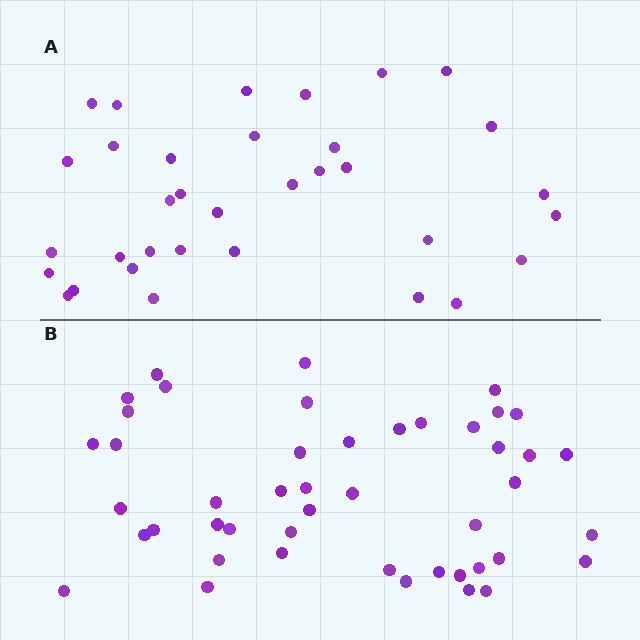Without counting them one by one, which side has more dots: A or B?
Region B (the bottom region) has more dots.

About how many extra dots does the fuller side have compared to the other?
Region B has roughly 12 or so more dots than region A.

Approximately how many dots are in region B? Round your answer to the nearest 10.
About 50 dots. (The exact count is 46, which rounds to 50.)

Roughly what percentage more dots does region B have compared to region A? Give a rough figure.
About 35% more.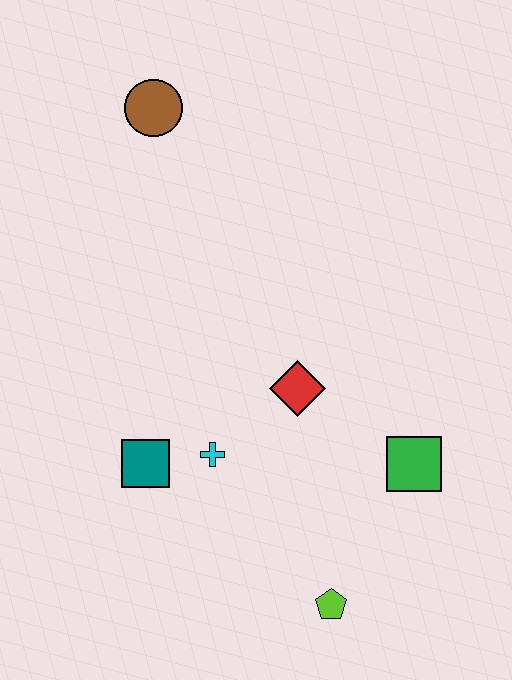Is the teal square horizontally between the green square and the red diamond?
No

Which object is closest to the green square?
The red diamond is closest to the green square.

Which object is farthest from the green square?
The brown circle is farthest from the green square.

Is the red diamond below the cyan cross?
No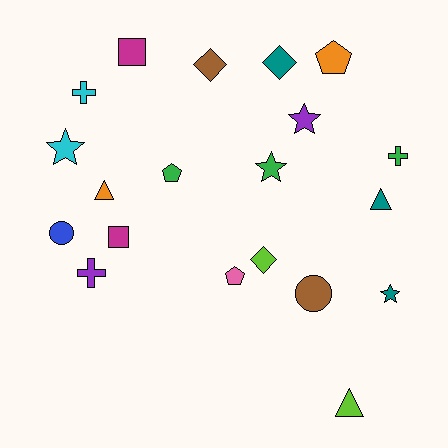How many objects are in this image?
There are 20 objects.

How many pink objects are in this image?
There is 1 pink object.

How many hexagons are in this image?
There are no hexagons.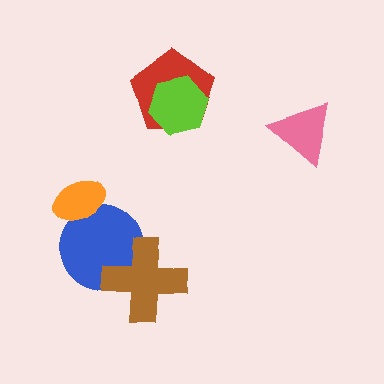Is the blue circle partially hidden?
Yes, it is partially covered by another shape.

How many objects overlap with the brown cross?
1 object overlaps with the brown cross.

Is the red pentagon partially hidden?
Yes, it is partially covered by another shape.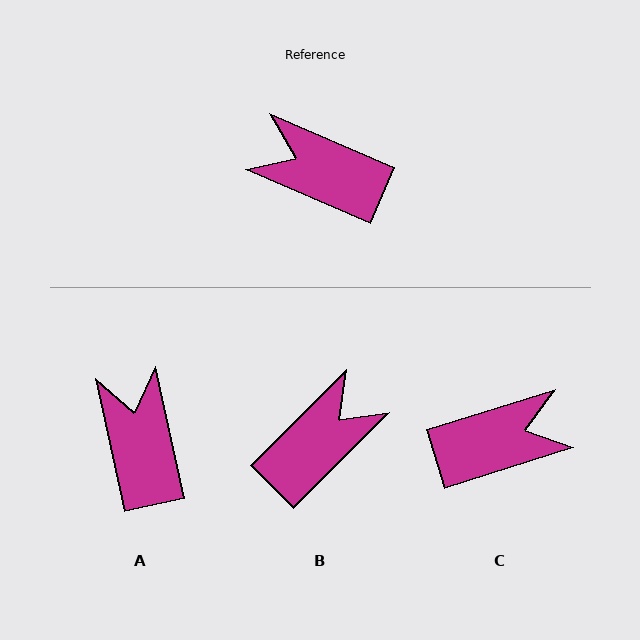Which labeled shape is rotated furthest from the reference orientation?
C, about 139 degrees away.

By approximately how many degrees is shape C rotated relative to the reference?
Approximately 139 degrees clockwise.